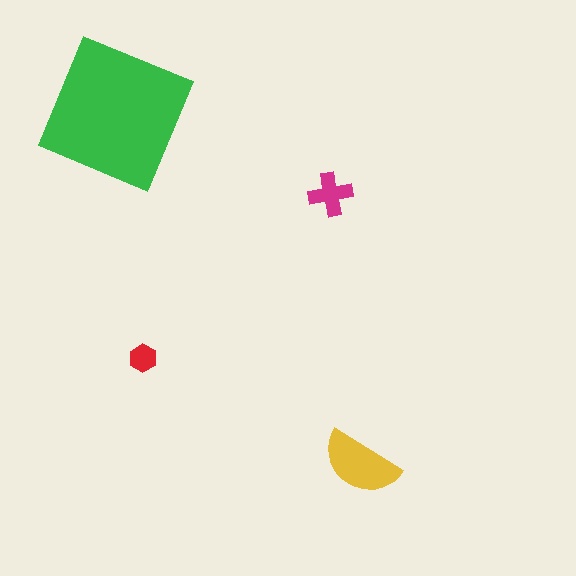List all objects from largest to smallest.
The green square, the yellow semicircle, the magenta cross, the red hexagon.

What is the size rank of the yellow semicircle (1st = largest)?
2nd.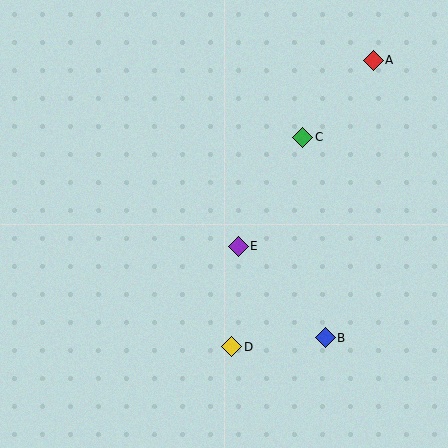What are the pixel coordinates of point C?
Point C is at (303, 137).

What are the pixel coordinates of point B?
Point B is at (325, 338).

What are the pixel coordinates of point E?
Point E is at (238, 246).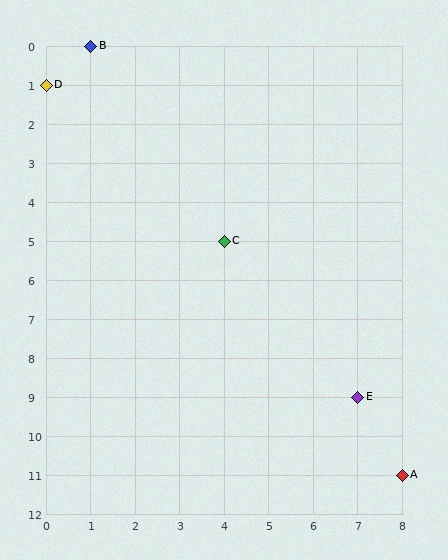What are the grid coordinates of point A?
Point A is at grid coordinates (8, 11).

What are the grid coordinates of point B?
Point B is at grid coordinates (1, 0).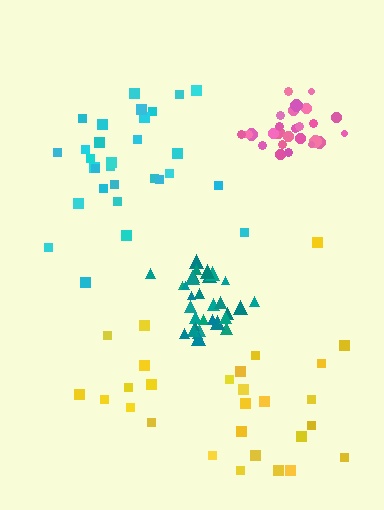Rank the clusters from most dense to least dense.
teal, pink, cyan, yellow.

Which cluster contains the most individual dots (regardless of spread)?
Teal (32).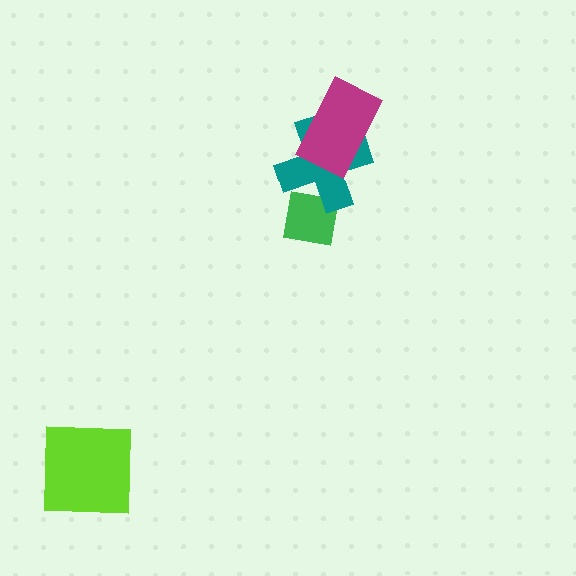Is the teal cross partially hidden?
Yes, it is partially covered by another shape.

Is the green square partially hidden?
Yes, it is partially covered by another shape.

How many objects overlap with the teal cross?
2 objects overlap with the teal cross.